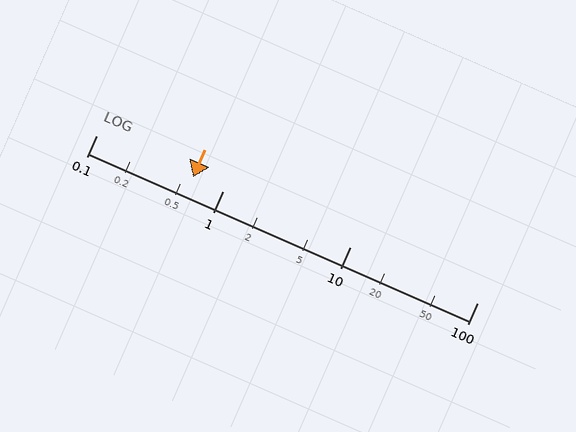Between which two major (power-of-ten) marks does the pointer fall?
The pointer is between 0.1 and 1.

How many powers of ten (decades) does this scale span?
The scale spans 3 decades, from 0.1 to 100.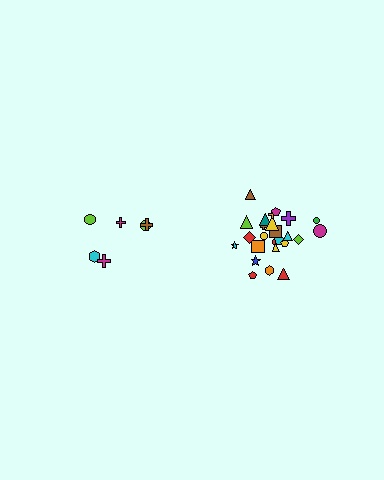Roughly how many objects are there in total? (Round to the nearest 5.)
Roughly 30 objects in total.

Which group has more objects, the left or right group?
The right group.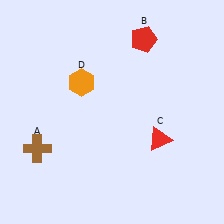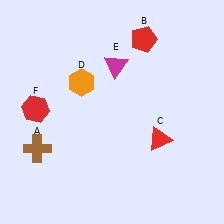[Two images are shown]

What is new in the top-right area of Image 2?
A magenta triangle (E) was added in the top-right area of Image 2.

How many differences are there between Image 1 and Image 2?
There are 2 differences between the two images.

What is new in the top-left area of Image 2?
A red hexagon (F) was added in the top-left area of Image 2.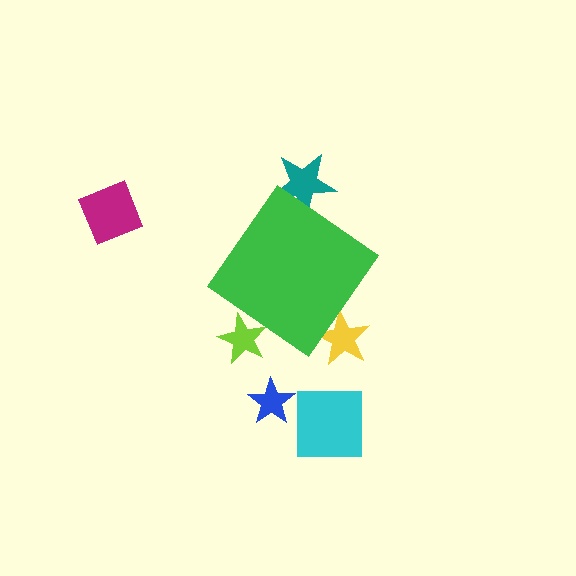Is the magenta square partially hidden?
No, the magenta square is fully visible.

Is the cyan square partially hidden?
No, the cyan square is fully visible.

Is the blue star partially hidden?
No, the blue star is fully visible.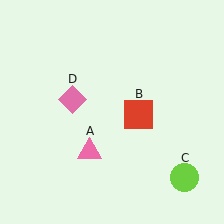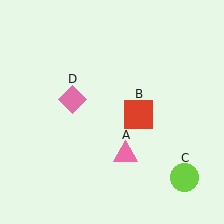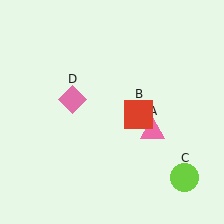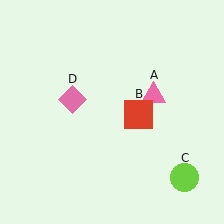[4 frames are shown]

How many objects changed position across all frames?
1 object changed position: pink triangle (object A).